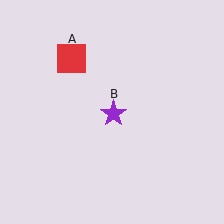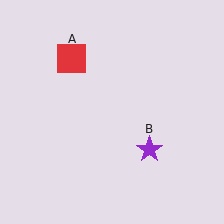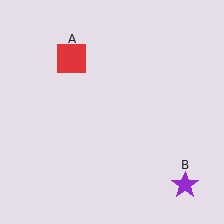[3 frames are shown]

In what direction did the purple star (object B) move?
The purple star (object B) moved down and to the right.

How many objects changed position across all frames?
1 object changed position: purple star (object B).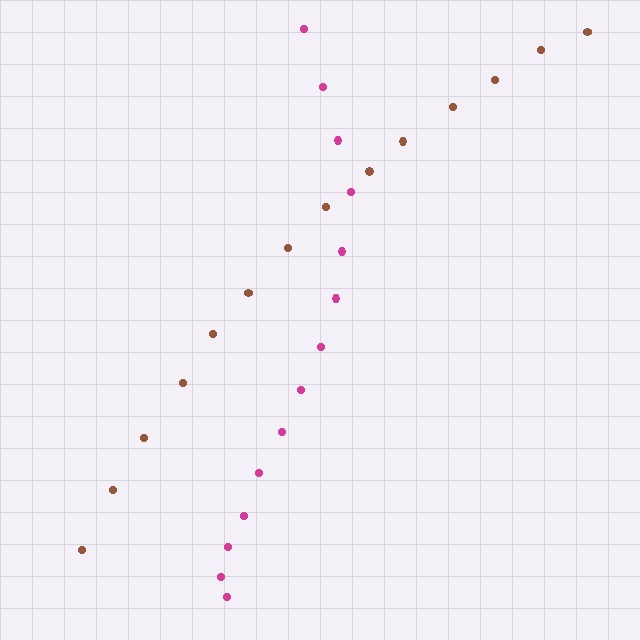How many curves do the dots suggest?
There are 2 distinct paths.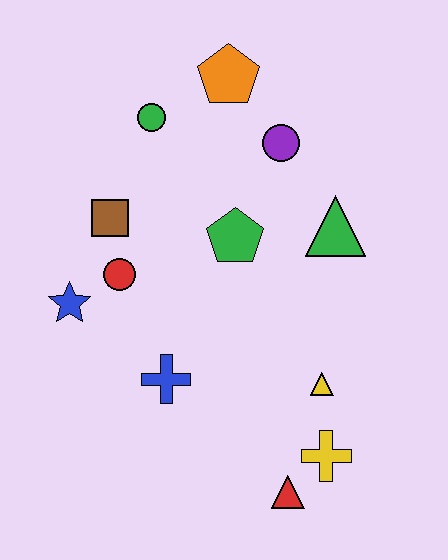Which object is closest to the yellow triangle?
The yellow cross is closest to the yellow triangle.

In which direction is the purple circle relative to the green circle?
The purple circle is to the right of the green circle.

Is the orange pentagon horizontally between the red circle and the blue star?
No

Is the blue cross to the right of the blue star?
Yes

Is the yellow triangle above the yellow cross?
Yes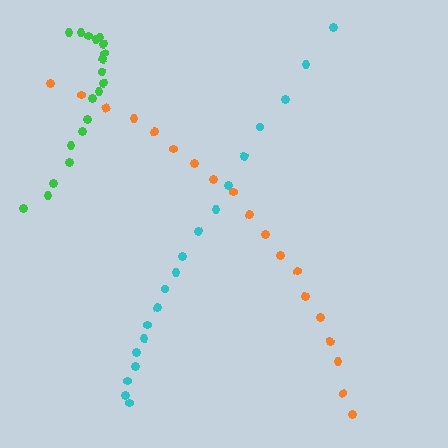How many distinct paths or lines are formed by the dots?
There are 3 distinct paths.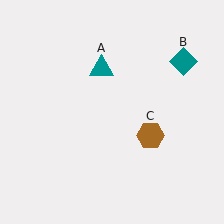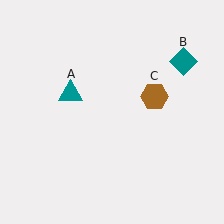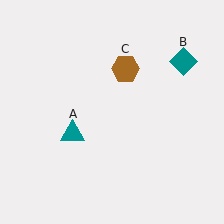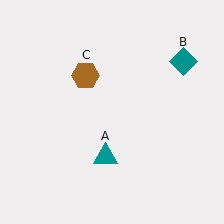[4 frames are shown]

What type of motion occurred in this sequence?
The teal triangle (object A), brown hexagon (object C) rotated counterclockwise around the center of the scene.